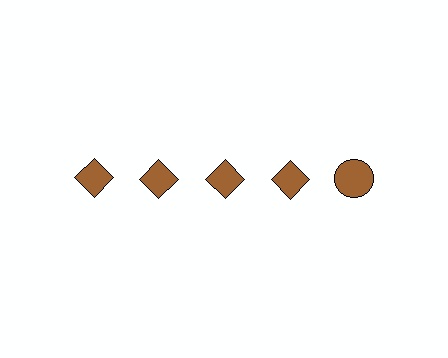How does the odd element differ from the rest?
It has a different shape: circle instead of diamond.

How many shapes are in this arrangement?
There are 5 shapes arranged in a grid pattern.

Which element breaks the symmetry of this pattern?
The brown circle in the top row, rightmost column breaks the symmetry. All other shapes are brown diamonds.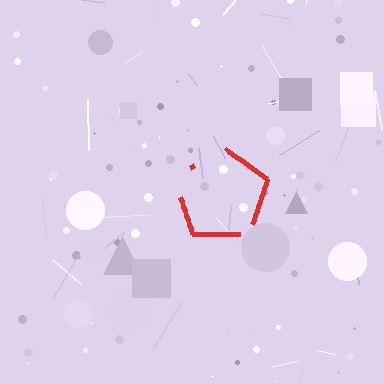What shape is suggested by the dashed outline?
The dashed outline suggests a pentagon.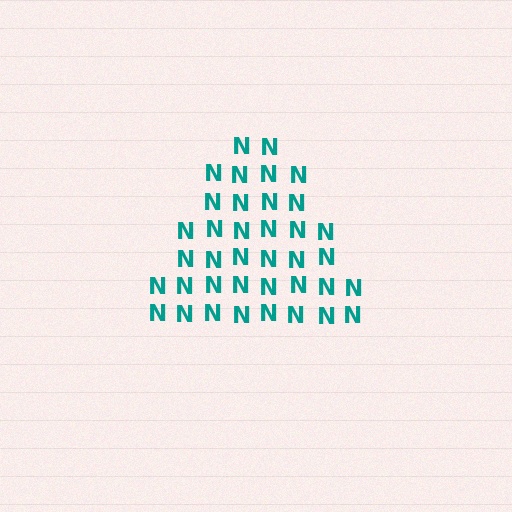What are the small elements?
The small elements are letter N's.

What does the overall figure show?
The overall figure shows a triangle.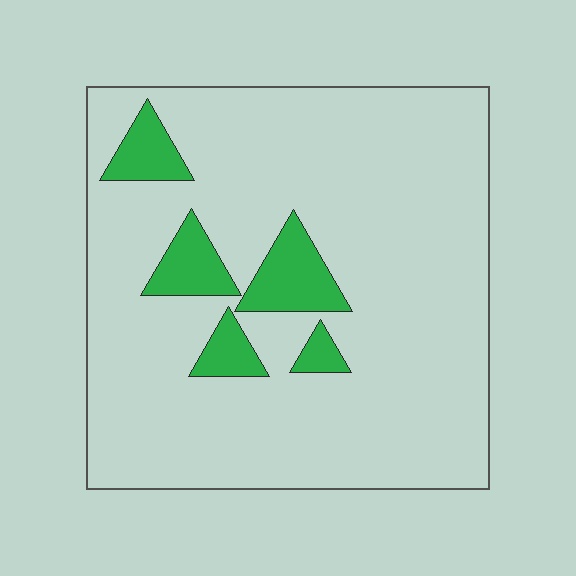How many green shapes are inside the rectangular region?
5.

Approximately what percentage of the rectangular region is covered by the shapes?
Approximately 10%.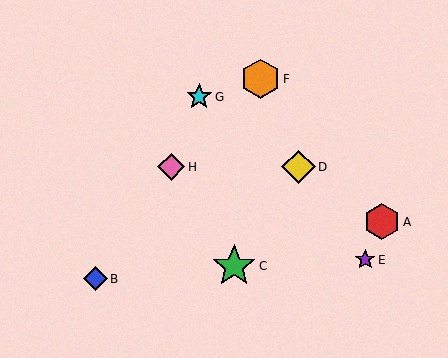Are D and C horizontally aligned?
No, D is at y≈167 and C is at y≈266.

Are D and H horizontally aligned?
Yes, both are at y≈167.